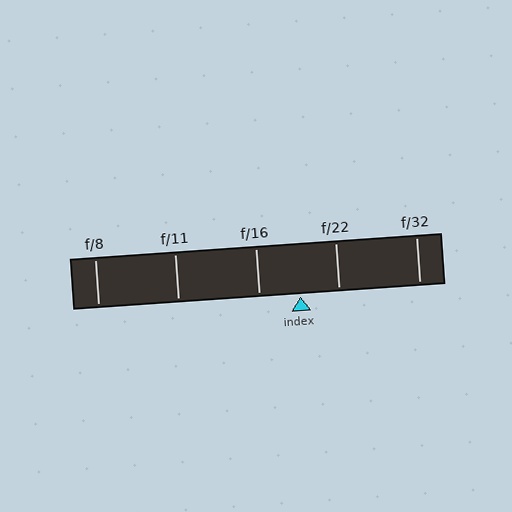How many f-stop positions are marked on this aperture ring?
There are 5 f-stop positions marked.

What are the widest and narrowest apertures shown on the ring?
The widest aperture shown is f/8 and the narrowest is f/32.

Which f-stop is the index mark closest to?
The index mark is closest to f/22.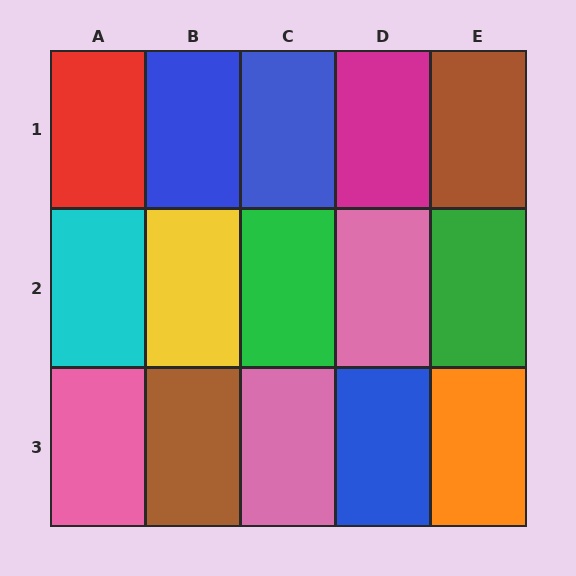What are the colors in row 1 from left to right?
Red, blue, blue, magenta, brown.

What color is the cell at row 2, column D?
Pink.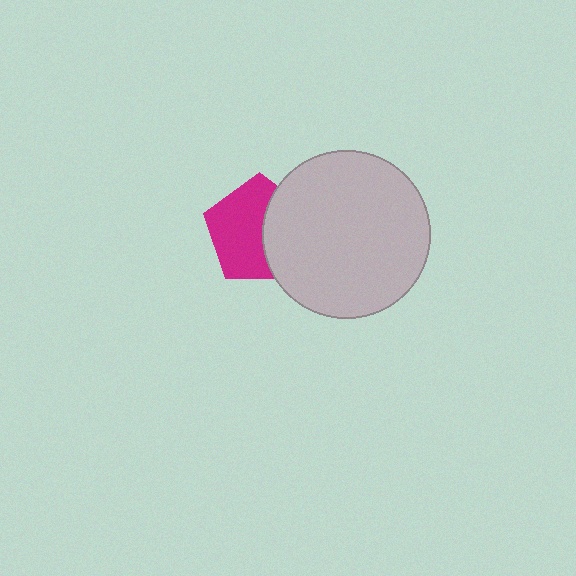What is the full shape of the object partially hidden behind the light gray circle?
The partially hidden object is a magenta pentagon.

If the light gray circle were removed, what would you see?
You would see the complete magenta pentagon.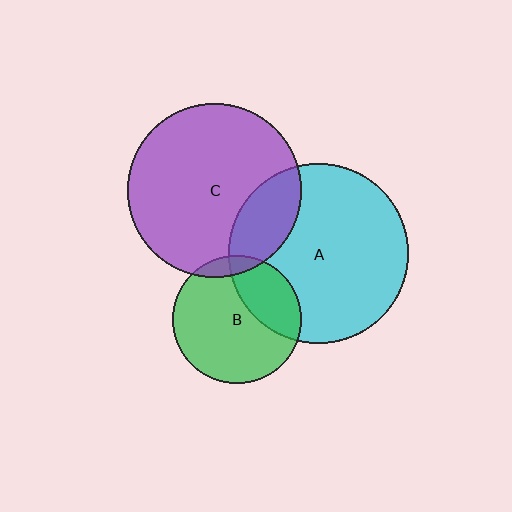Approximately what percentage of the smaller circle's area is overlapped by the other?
Approximately 10%.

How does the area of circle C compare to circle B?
Approximately 1.8 times.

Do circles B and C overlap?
Yes.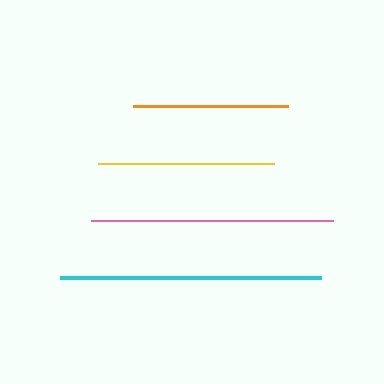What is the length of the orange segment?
The orange segment is approximately 155 pixels long.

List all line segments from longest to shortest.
From longest to shortest: cyan, pink, yellow, orange.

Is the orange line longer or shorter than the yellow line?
The yellow line is longer than the orange line.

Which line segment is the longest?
The cyan line is the longest at approximately 261 pixels.